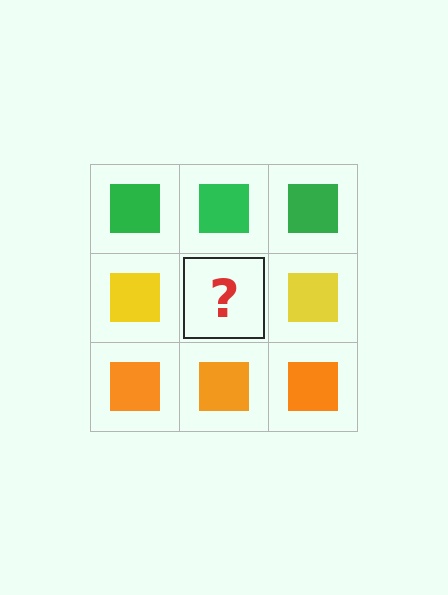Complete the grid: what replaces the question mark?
The question mark should be replaced with a yellow square.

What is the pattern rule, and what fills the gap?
The rule is that each row has a consistent color. The gap should be filled with a yellow square.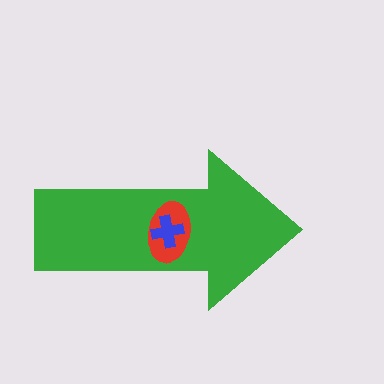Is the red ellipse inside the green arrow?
Yes.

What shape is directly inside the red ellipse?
The blue cross.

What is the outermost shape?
The green arrow.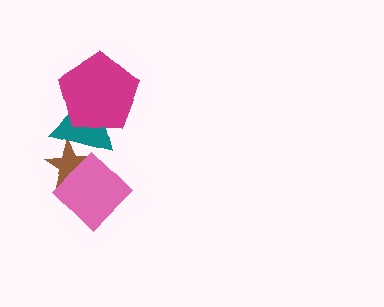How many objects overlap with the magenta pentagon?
1 object overlaps with the magenta pentagon.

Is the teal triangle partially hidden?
Yes, it is partially covered by another shape.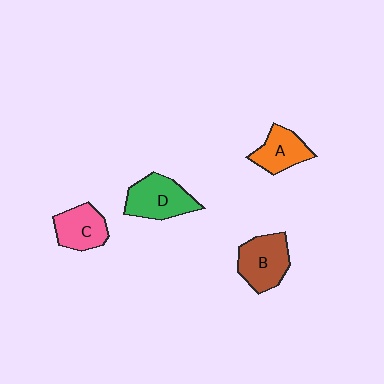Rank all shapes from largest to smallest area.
From largest to smallest: D (green), B (brown), C (pink), A (orange).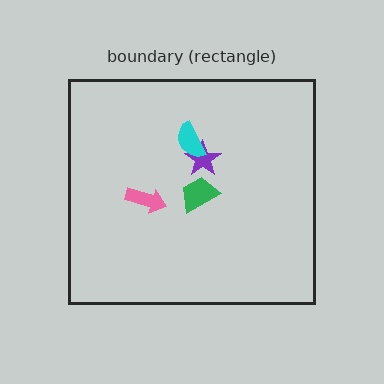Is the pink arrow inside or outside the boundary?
Inside.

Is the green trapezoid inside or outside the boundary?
Inside.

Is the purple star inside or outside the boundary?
Inside.